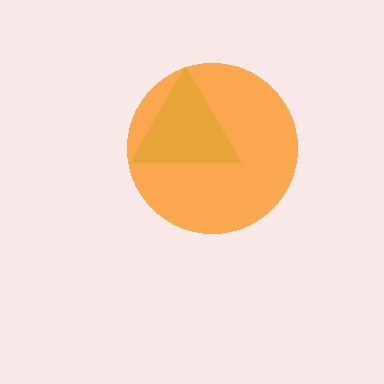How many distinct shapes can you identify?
There are 2 distinct shapes: a lime triangle, an orange circle.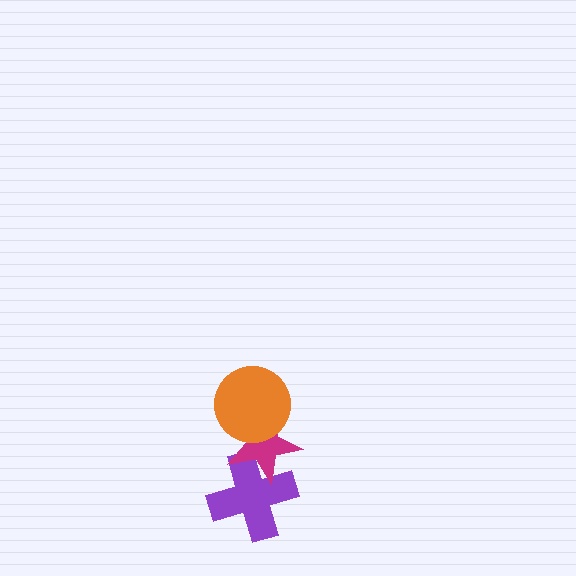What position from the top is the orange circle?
The orange circle is 1st from the top.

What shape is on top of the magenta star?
The orange circle is on top of the magenta star.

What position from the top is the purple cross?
The purple cross is 3rd from the top.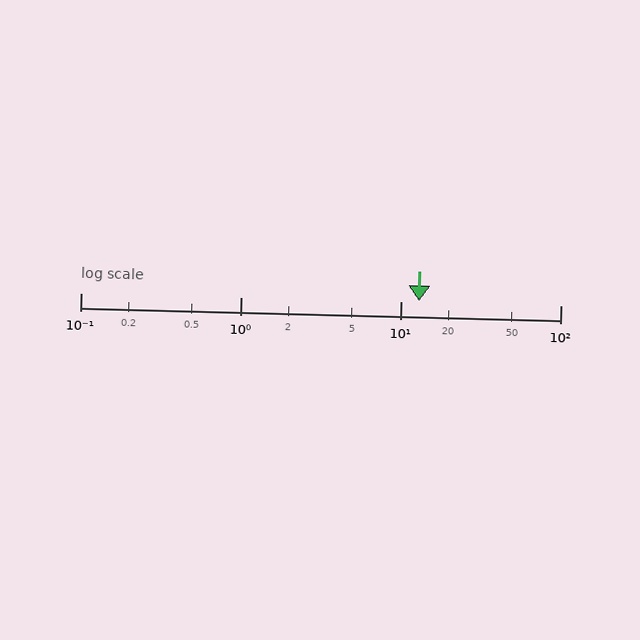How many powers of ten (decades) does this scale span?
The scale spans 3 decades, from 0.1 to 100.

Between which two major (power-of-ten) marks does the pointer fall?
The pointer is between 10 and 100.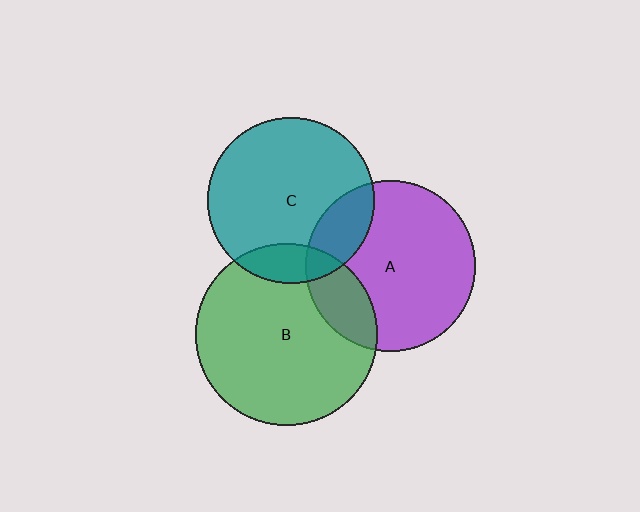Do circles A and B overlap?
Yes.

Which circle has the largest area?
Circle B (green).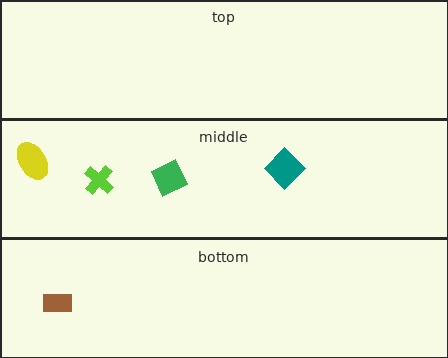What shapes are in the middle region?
The lime cross, the teal diamond, the green square, the yellow ellipse.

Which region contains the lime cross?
The middle region.